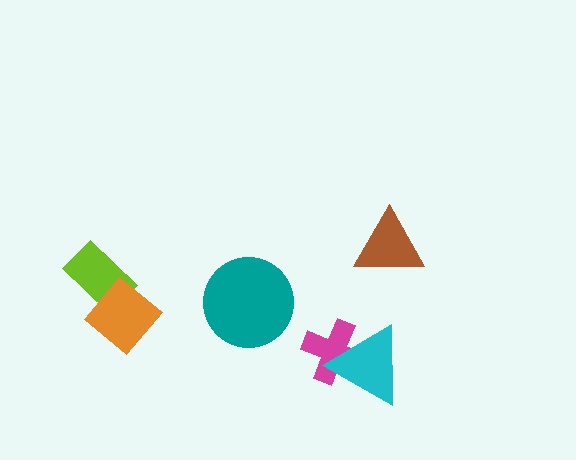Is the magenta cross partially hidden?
Yes, it is partially covered by another shape.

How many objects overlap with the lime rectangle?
1 object overlaps with the lime rectangle.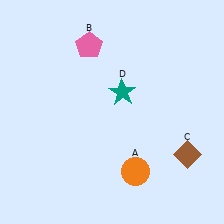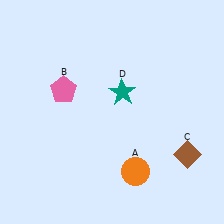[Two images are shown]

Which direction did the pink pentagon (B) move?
The pink pentagon (B) moved down.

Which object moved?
The pink pentagon (B) moved down.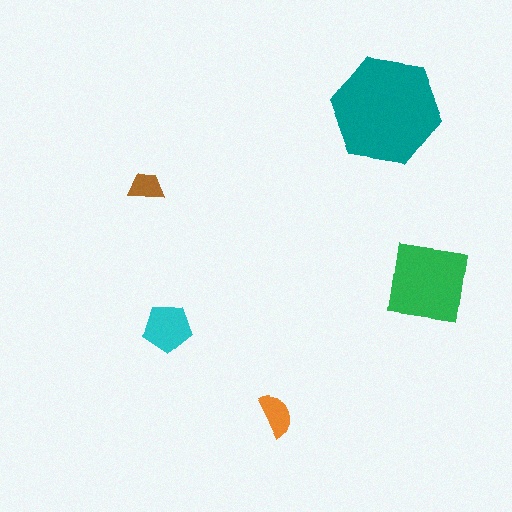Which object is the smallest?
The brown trapezoid.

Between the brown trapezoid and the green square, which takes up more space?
The green square.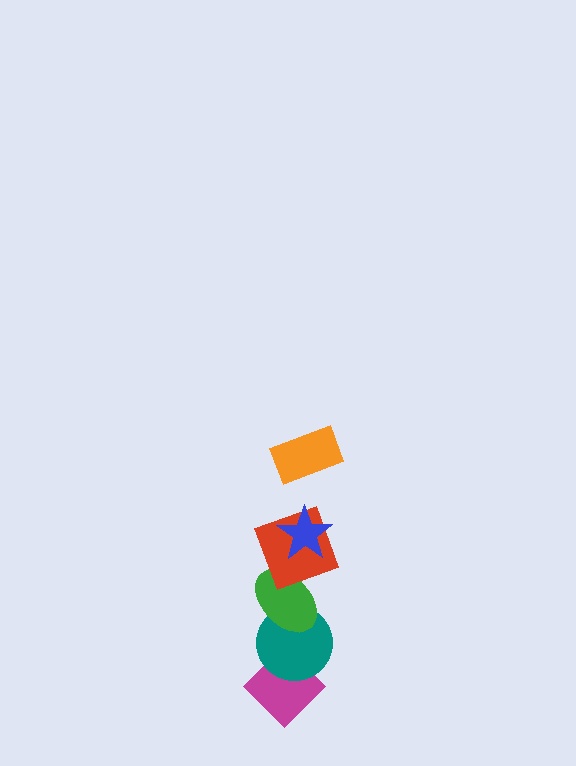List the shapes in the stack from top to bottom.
From top to bottom: the orange rectangle, the blue star, the red square, the green ellipse, the teal circle, the magenta diamond.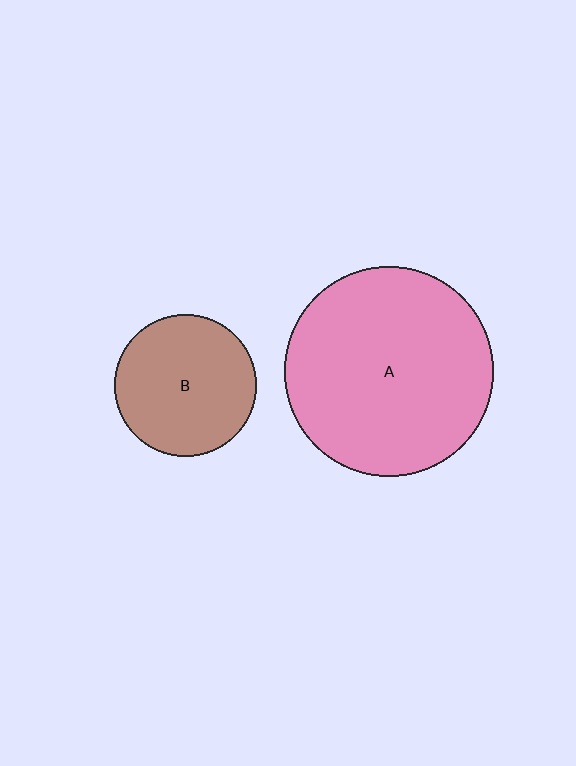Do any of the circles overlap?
No, none of the circles overlap.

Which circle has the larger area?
Circle A (pink).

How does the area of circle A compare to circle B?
Approximately 2.2 times.